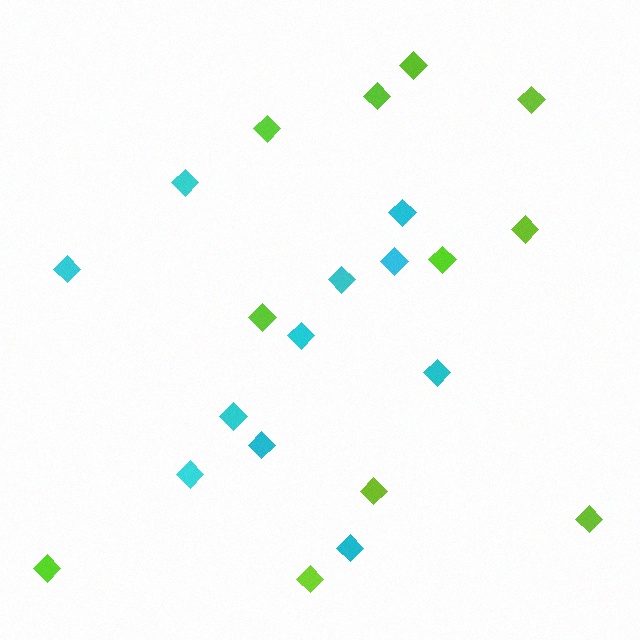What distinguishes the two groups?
There are 2 groups: one group of lime diamonds (11) and one group of cyan diamonds (11).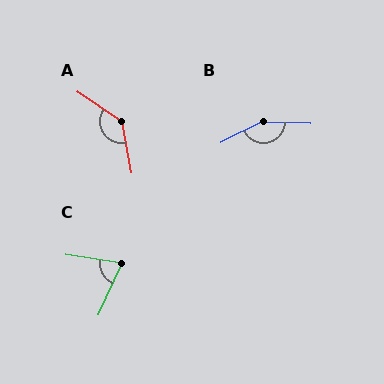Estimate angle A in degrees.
Approximately 135 degrees.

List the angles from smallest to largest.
C (74°), A (135°), B (152°).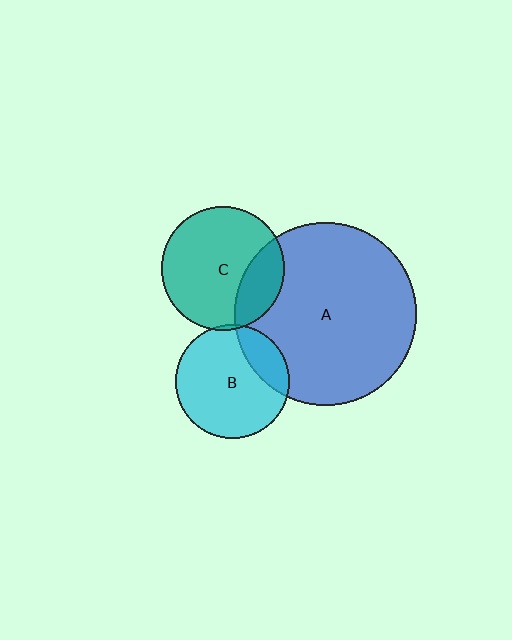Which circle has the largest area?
Circle A (blue).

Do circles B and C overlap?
Yes.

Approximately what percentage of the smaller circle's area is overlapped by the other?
Approximately 5%.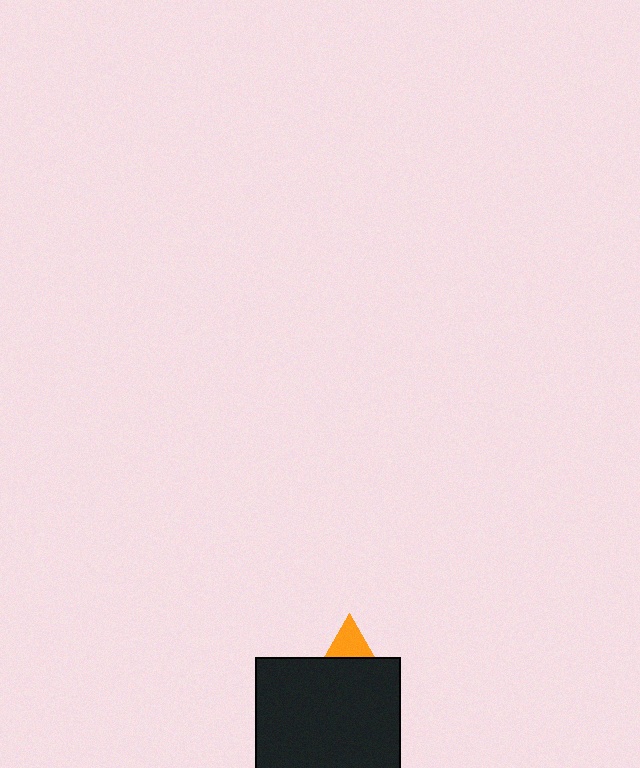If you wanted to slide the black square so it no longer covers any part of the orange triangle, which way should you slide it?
Slide it down — that is the most direct way to separate the two shapes.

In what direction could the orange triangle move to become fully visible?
The orange triangle could move up. That would shift it out from behind the black square entirely.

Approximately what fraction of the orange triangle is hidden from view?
Roughly 67% of the orange triangle is hidden behind the black square.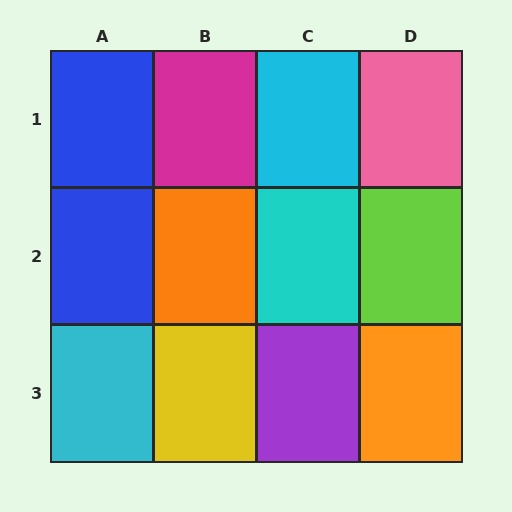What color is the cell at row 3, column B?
Yellow.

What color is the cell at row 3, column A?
Cyan.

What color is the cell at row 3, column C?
Purple.